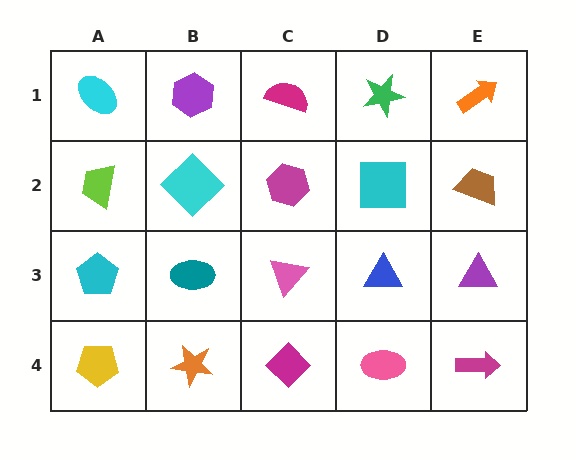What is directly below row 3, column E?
A magenta arrow.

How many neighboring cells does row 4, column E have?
2.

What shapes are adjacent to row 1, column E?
A brown trapezoid (row 2, column E), a green star (row 1, column D).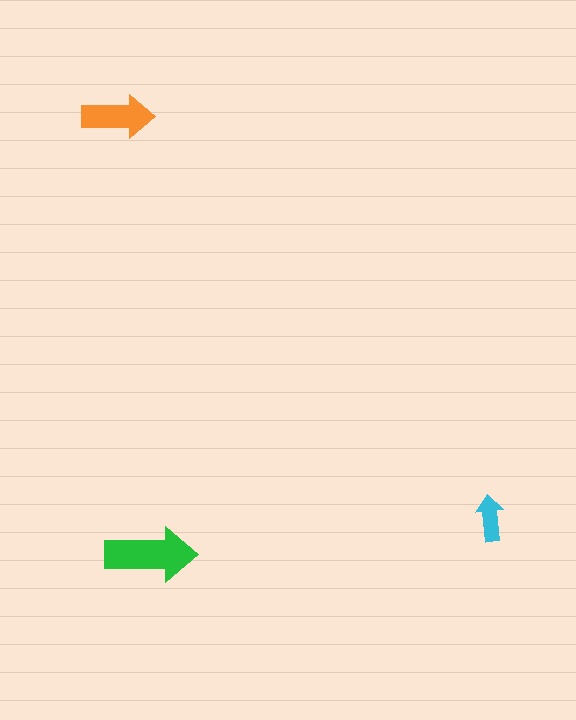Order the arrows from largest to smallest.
the green one, the orange one, the cyan one.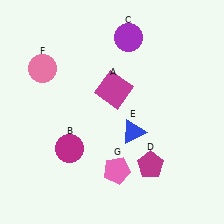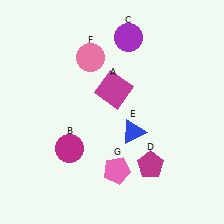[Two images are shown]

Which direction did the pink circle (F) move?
The pink circle (F) moved right.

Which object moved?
The pink circle (F) moved right.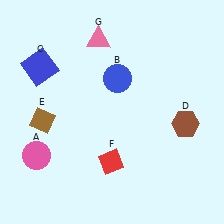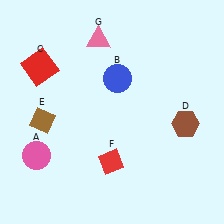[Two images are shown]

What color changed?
The square (C) changed from blue in Image 1 to red in Image 2.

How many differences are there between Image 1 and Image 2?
There is 1 difference between the two images.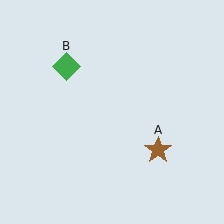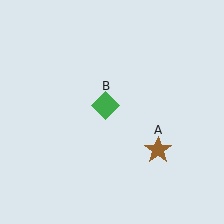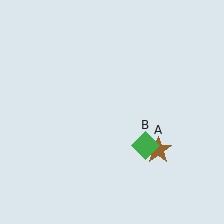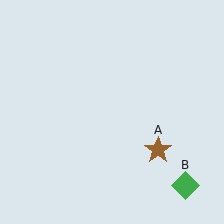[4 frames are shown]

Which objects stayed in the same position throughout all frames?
Brown star (object A) remained stationary.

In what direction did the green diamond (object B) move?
The green diamond (object B) moved down and to the right.